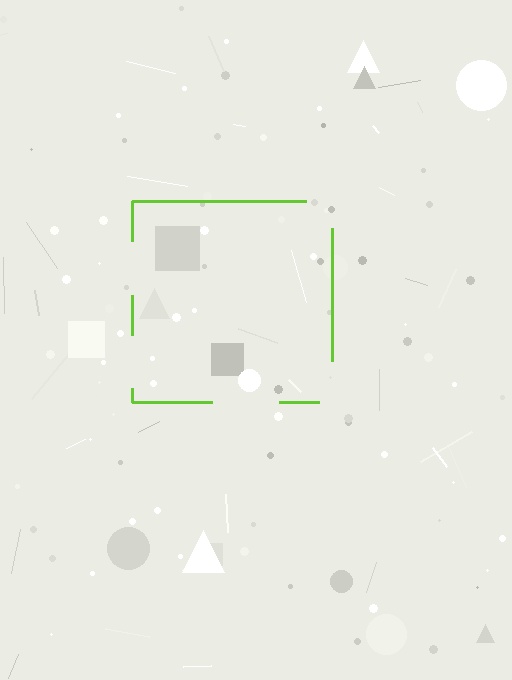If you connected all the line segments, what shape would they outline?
They would outline a square.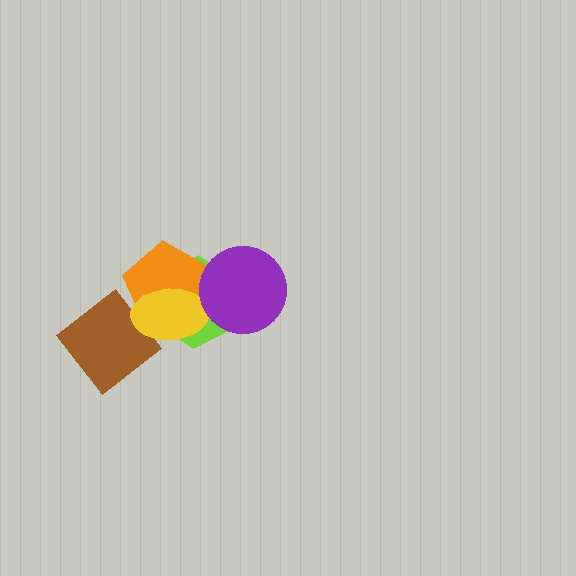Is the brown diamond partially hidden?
Yes, it is partially covered by another shape.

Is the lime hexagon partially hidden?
Yes, it is partially covered by another shape.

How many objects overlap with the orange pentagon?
3 objects overlap with the orange pentagon.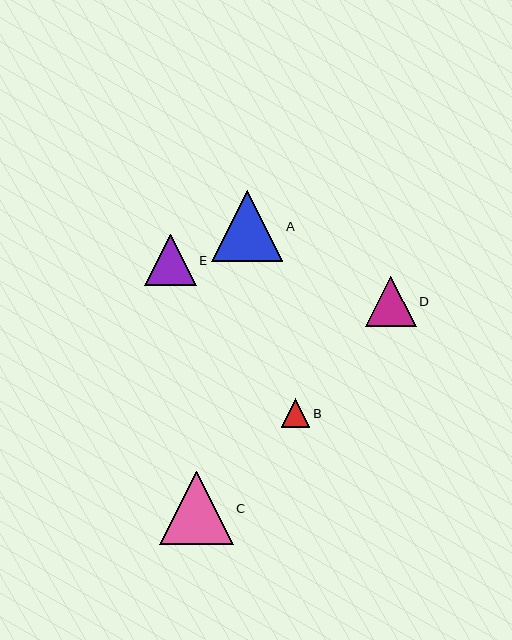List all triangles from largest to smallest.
From largest to smallest: C, A, E, D, B.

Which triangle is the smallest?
Triangle B is the smallest with a size of approximately 28 pixels.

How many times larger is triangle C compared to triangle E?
Triangle C is approximately 1.4 times the size of triangle E.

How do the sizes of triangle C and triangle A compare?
Triangle C and triangle A are approximately the same size.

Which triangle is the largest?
Triangle C is the largest with a size of approximately 73 pixels.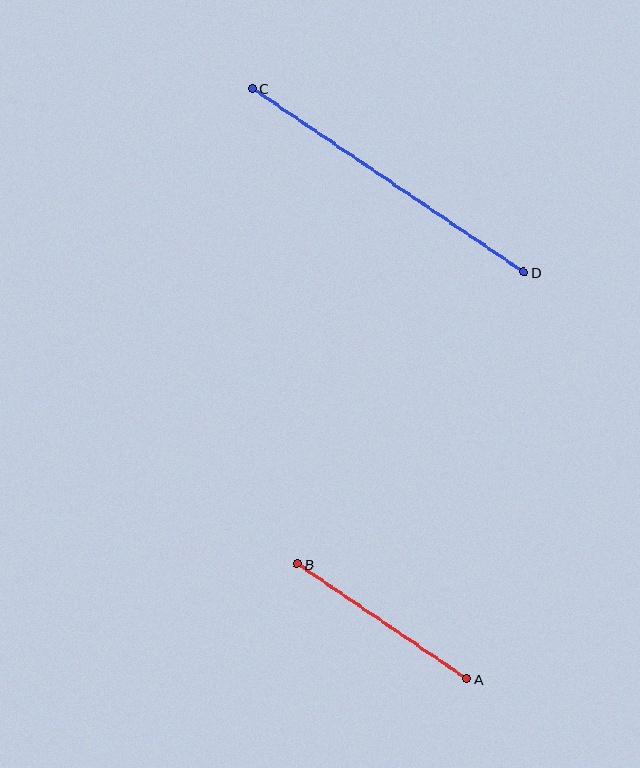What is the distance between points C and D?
The distance is approximately 328 pixels.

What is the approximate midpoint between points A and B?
The midpoint is at approximately (382, 621) pixels.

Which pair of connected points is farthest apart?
Points C and D are farthest apart.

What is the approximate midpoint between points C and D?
The midpoint is at approximately (388, 180) pixels.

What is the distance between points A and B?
The distance is approximately 204 pixels.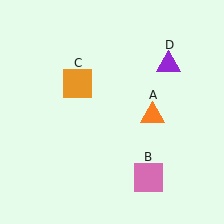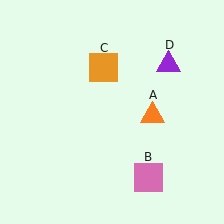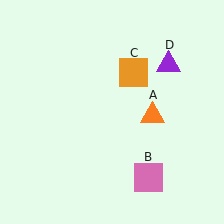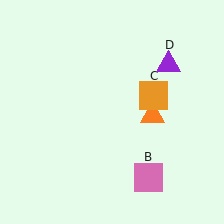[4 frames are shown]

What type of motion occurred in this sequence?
The orange square (object C) rotated clockwise around the center of the scene.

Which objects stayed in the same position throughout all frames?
Orange triangle (object A) and pink square (object B) and purple triangle (object D) remained stationary.